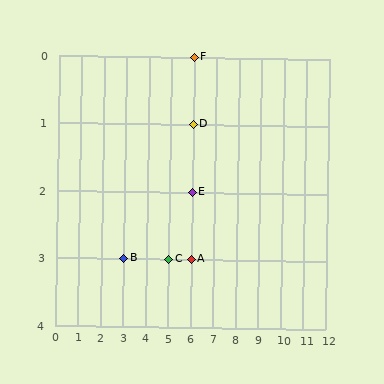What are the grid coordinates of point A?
Point A is at grid coordinates (6, 3).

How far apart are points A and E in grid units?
Points A and E are 1 row apart.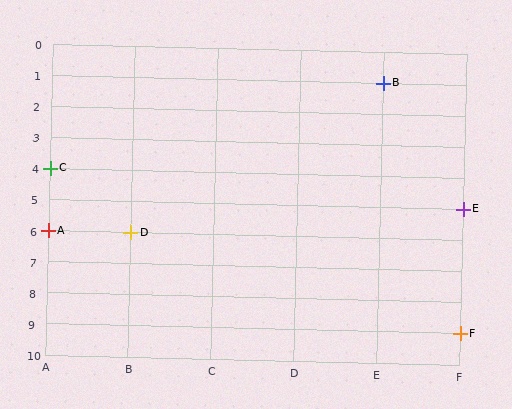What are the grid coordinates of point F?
Point F is at grid coordinates (F, 9).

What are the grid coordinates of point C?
Point C is at grid coordinates (A, 4).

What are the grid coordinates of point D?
Point D is at grid coordinates (B, 6).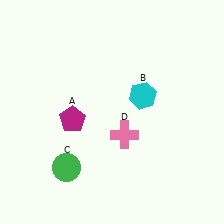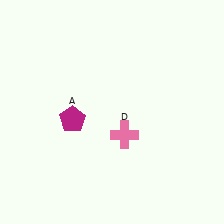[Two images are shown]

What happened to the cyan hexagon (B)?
The cyan hexagon (B) was removed in Image 2. It was in the top-right area of Image 1.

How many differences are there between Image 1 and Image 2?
There are 2 differences between the two images.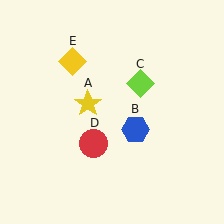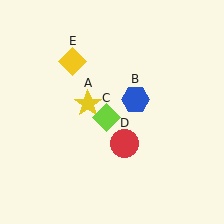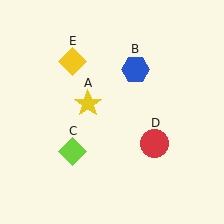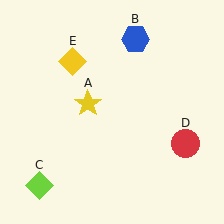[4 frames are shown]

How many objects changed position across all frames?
3 objects changed position: blue hexagon (object B), lime diamond (object C), red circle (object D).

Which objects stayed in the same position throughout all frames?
Yellow star (object A) and yellow diamond (object E) remained stationary.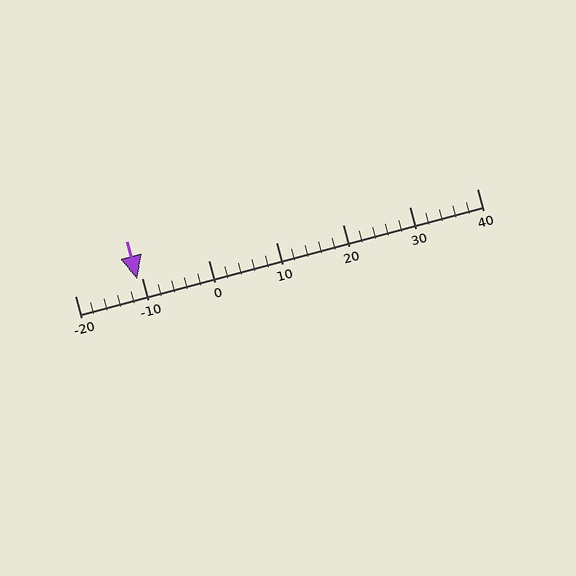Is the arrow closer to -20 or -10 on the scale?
The arrow is closer to -10.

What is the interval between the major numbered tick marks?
The major tick marks are spaced 10 units apart.